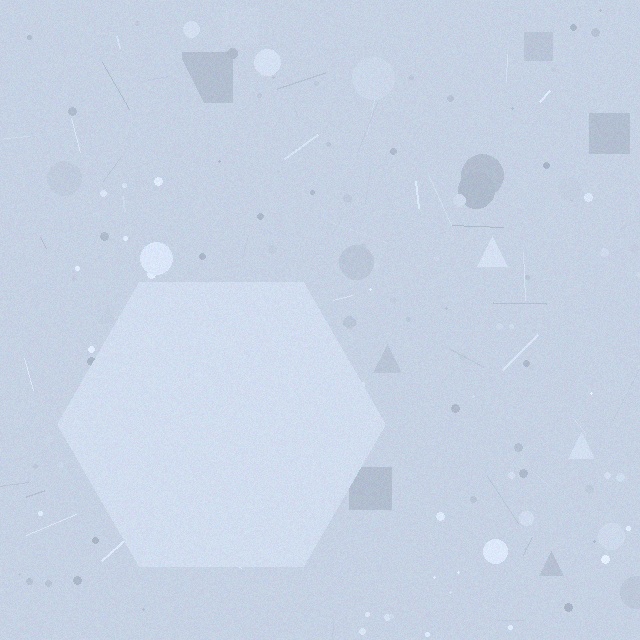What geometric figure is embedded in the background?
A hexagon is embedded in the background.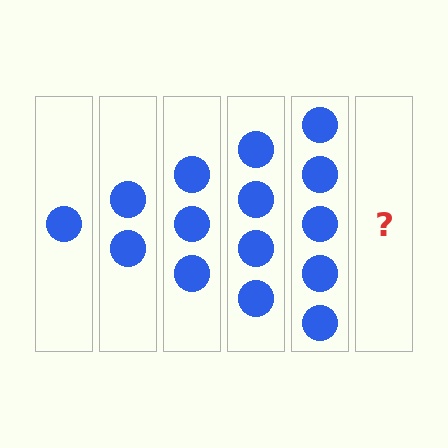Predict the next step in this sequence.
The next step is 6 circles.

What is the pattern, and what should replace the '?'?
The pattern is that each step adds one more circle. The '?' should be 6 circles.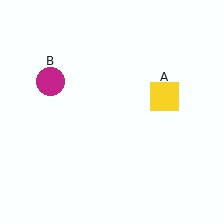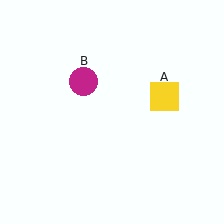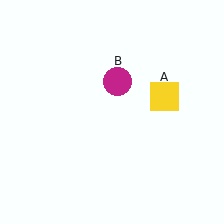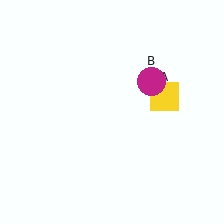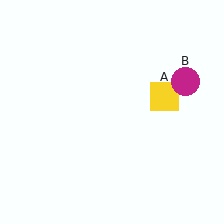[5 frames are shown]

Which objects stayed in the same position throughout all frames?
Yellow square (object A) remained stationary.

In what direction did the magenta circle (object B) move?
The magenta circle (object B) moved right.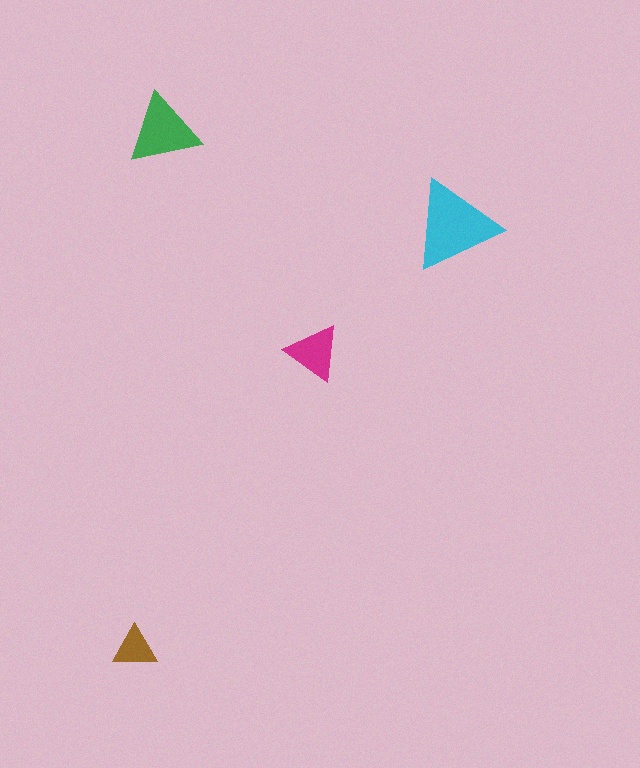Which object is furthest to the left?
The brown triangle is leftmost.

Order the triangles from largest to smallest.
the cyan one, the green one, the magenta one, the brown one.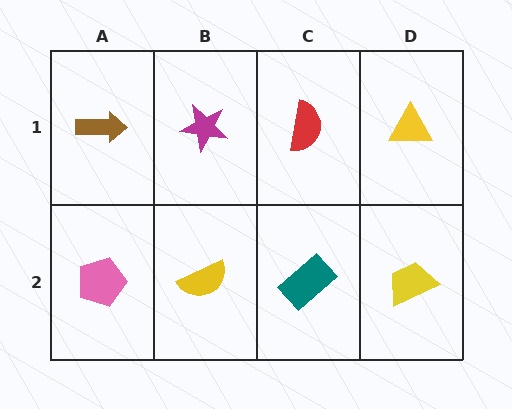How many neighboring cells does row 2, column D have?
2.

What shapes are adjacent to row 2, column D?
A yellow triangle (row 1, column D), a teal rectangle (row 2, column C).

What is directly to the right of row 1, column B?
A red semicircle.